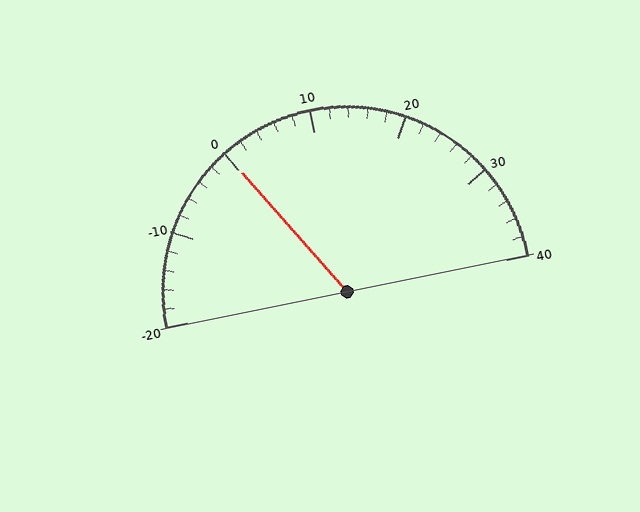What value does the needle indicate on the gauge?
The needle indicates approximately 0.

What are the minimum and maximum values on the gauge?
The gauge ranges from -20 to 40.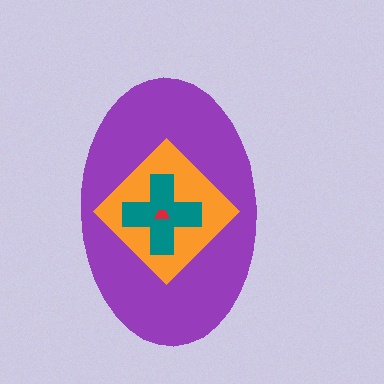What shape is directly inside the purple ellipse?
The orange diamond.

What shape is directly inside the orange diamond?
The teal cross.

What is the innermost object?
The red trapezoid.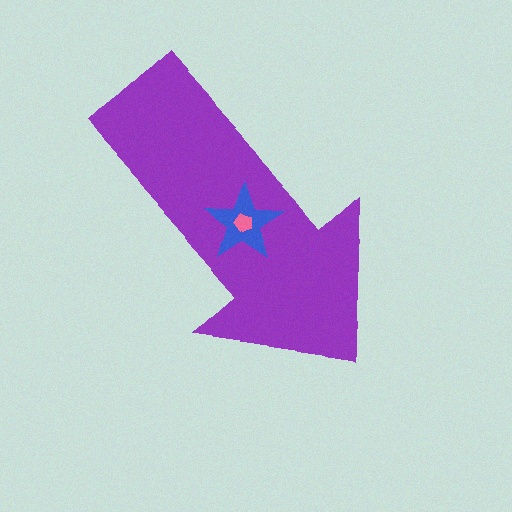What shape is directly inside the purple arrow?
The blue star.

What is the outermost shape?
The purple arrow.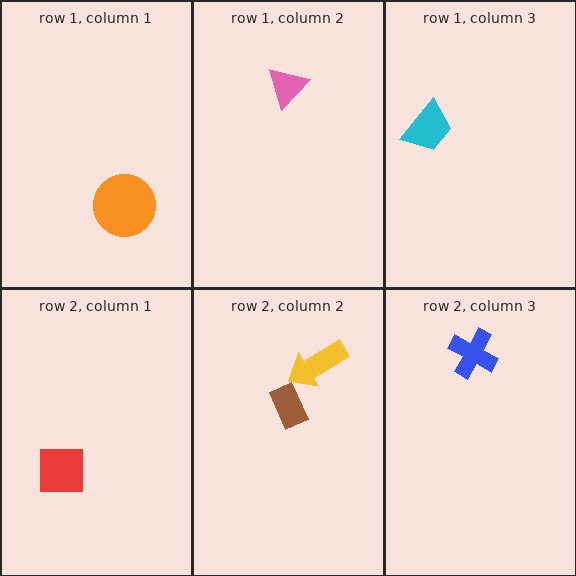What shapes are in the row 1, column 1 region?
The orange circle.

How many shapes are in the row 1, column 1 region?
1.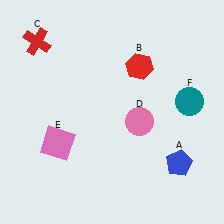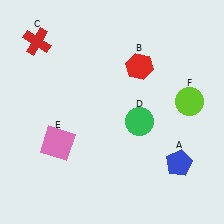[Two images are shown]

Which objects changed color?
D changed from pink to green. F changed from teal to lime.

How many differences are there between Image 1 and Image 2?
There are 2 differences between the two images.